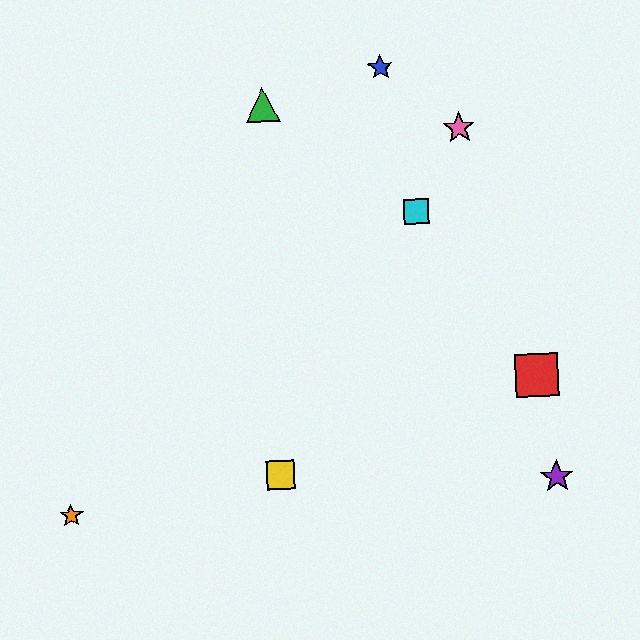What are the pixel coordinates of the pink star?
The pink star is at (459, 128).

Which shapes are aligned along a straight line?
The yellow square, the cyan square, the pink star are aligned along a straight line.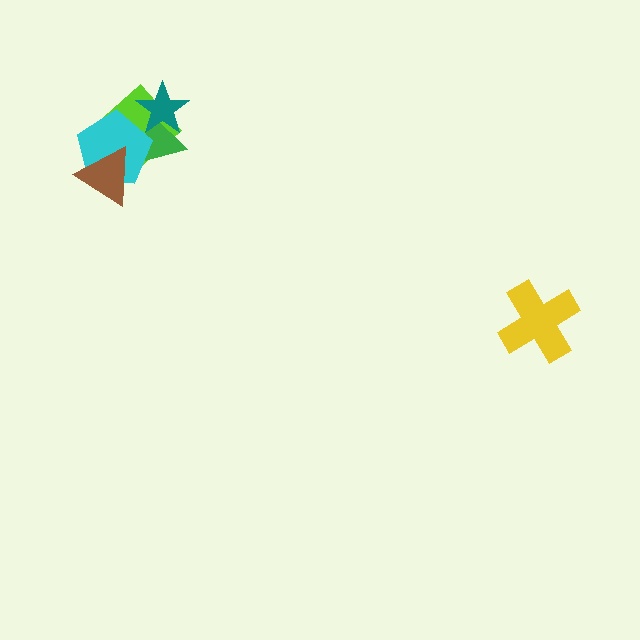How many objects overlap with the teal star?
2 objects overlap with the teal star.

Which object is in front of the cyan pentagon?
The brown triangle is in front of the cyan pentagon.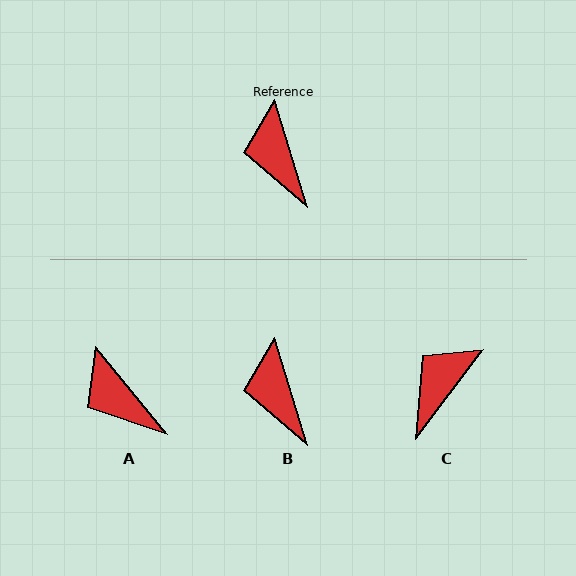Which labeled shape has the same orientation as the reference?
B.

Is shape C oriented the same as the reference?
No, it is off by about 54 degrees.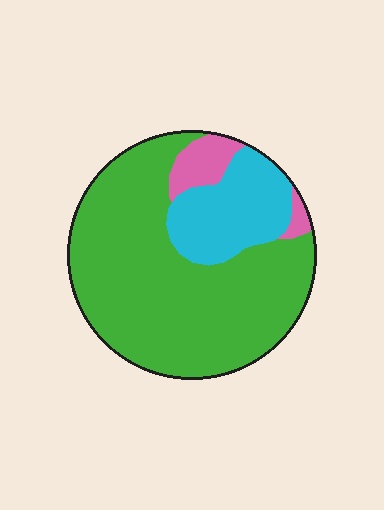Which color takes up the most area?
Green, at roughly 70%.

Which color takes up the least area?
Pink, at roughly 10%.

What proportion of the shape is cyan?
Cyan takes up about one fifth (1/5) of the shape.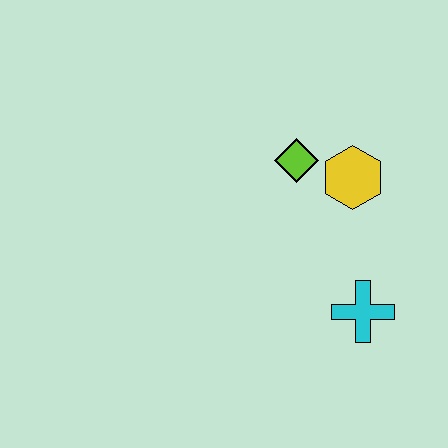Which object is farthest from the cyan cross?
The lime diamond is farthest from the cyan cross.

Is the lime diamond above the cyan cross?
Yes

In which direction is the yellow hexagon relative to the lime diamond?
The yellow hexagon is to the right of the lime diamond.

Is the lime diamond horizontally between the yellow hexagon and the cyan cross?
No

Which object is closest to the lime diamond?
The yellow hexagon is closest to the lime diamond.